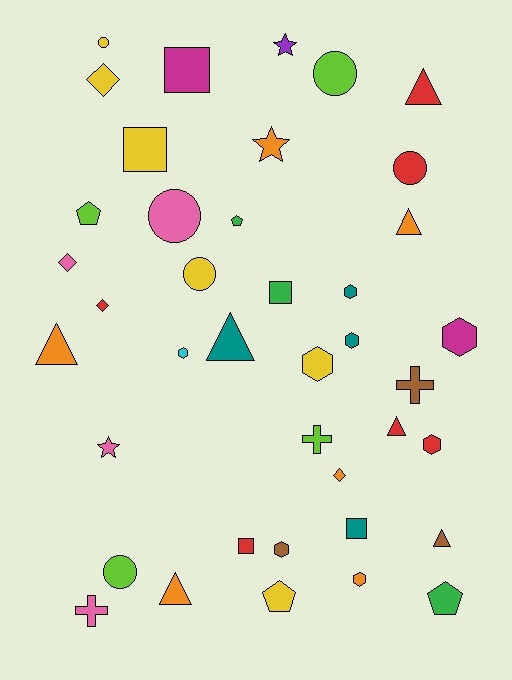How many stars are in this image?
There are 3 stars.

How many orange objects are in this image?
There are 6 orange objects.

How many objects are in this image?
There are 40 objects.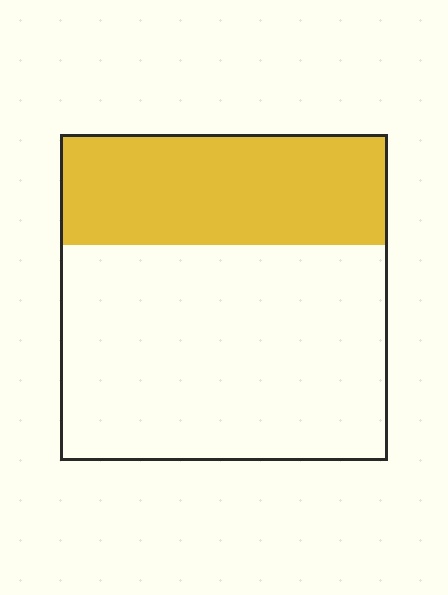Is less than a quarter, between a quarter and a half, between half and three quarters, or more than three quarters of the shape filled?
Between a quarter and a half.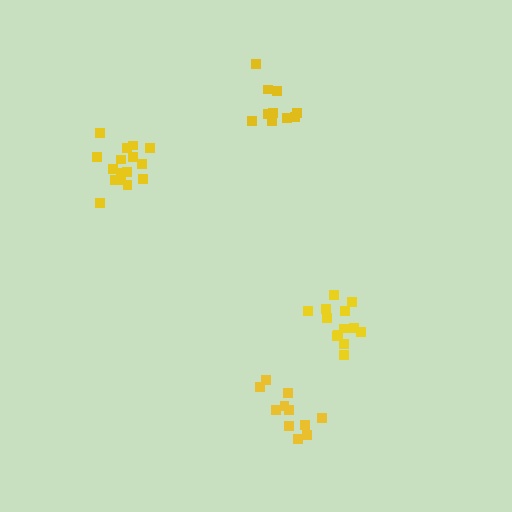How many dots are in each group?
Group 1: 12 dots, Group 2: 16 dots, Group 3: 13 dots, Group 4: 10 dots (51 total).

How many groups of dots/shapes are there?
There are 4 groups.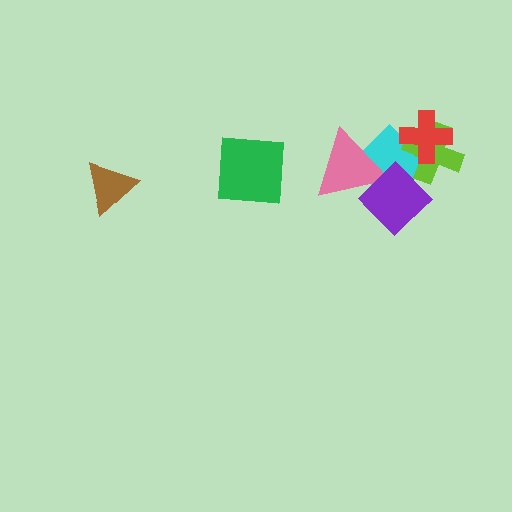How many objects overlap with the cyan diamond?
4 objects overlap with the cyan diamond.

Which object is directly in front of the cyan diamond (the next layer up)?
The lime cross is directly in front of the cyan diamond.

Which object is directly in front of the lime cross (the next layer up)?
The red cross is directly in front of the lime cross.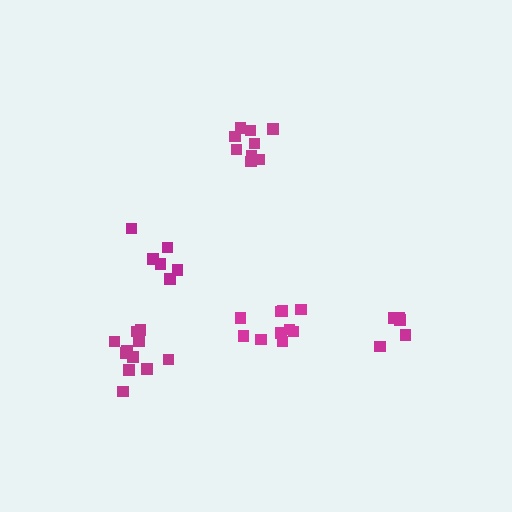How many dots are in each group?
Group 1: 5 dots, Group 2: 6 dots, Group 3: 10 dots, Group 4: 11 dots, Group 5: 9 dots (41 total).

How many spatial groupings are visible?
There are 5 spatial groupings.